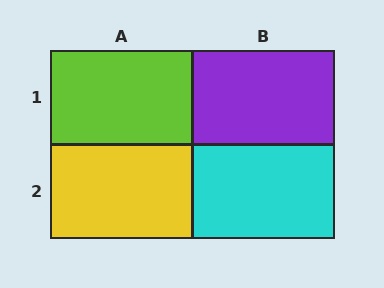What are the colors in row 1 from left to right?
Lime, purple.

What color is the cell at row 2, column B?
Cyan.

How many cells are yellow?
1 cell is yellow.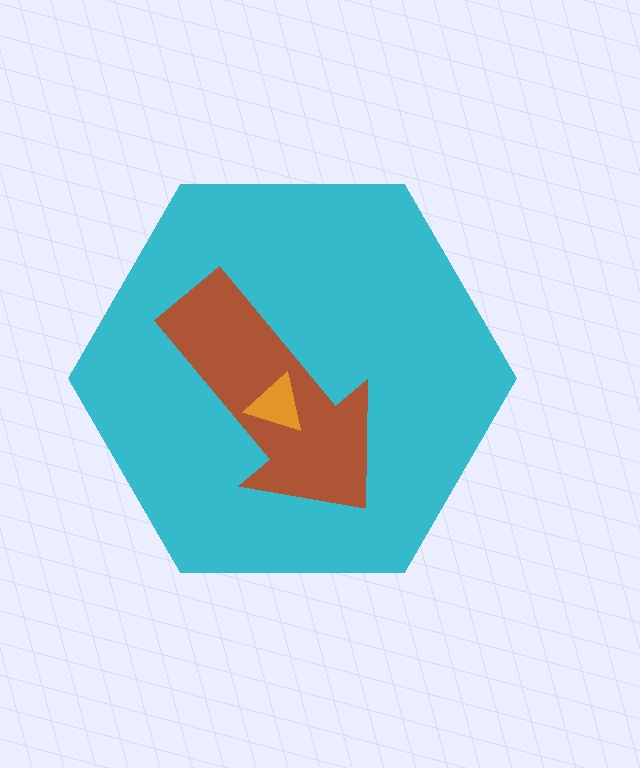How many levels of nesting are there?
3.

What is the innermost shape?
The orange triangle.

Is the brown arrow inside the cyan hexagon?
Yes.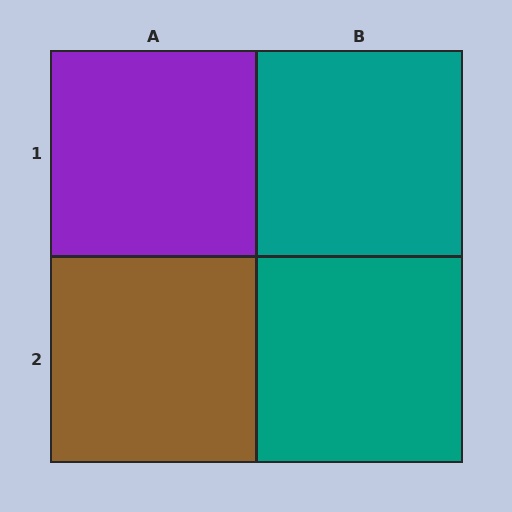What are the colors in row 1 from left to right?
Purple, teal.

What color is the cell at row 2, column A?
Brown.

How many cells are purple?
1 cell is purple.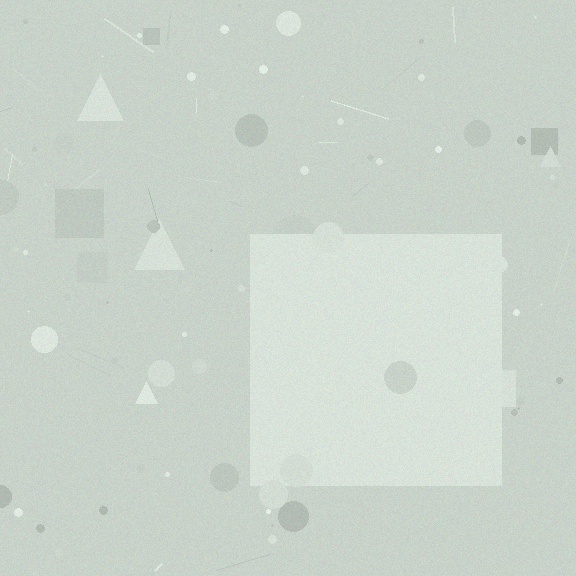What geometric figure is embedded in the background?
A square is embedded in the background.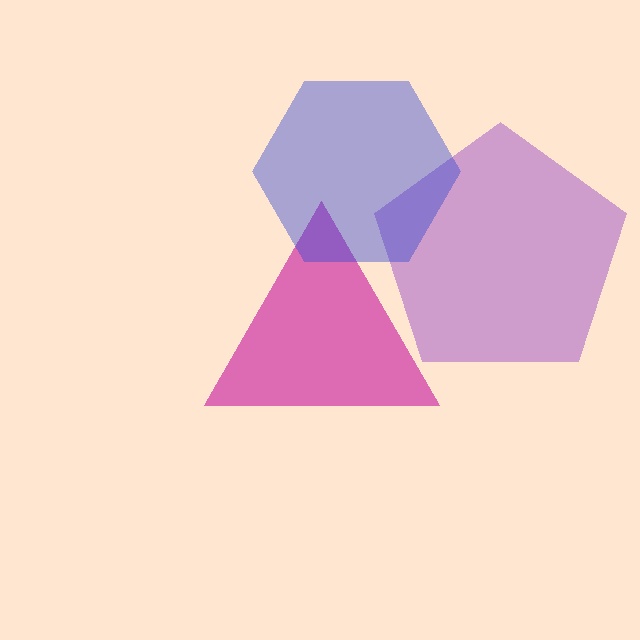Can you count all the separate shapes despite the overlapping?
Yes, there are 3 separate shapes.